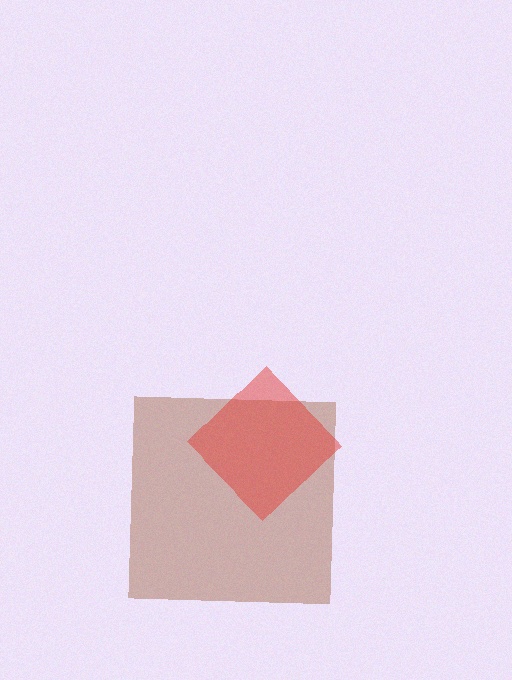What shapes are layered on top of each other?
The layered shapes are: a brown square, a red diamond.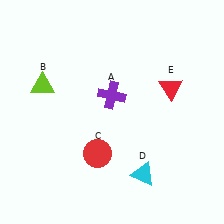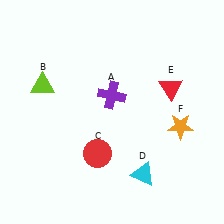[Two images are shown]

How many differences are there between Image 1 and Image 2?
There is 1 difference between the two images.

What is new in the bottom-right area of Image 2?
An orange star (F) was added in the bottom-right area of Image 2.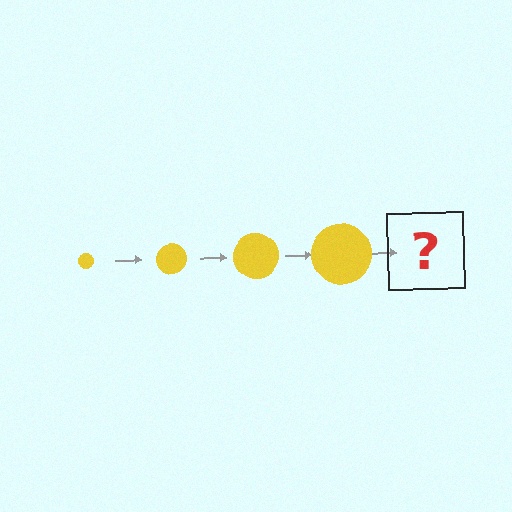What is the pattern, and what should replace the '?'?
The pattern is that the circle gets progressively larger each step. The '?' should be a yellow circle, larger than the previous one.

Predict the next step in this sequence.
The next step is a yellow circle, larger than the previous one.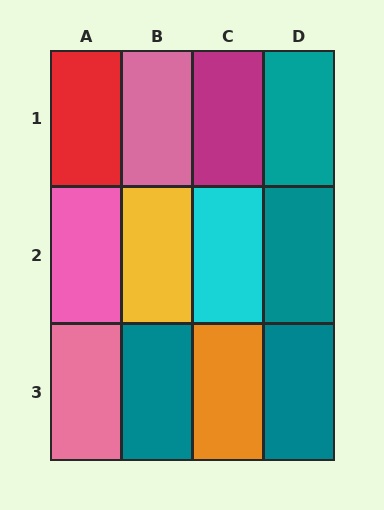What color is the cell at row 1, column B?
Pink.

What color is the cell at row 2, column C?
Cyan.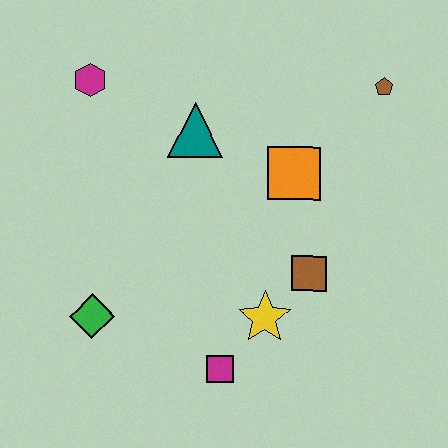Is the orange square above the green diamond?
Yes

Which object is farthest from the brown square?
The magenta hexagon is farthest from the brown square.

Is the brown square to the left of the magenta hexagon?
No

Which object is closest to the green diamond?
The magenta square is closest to the green diamond.